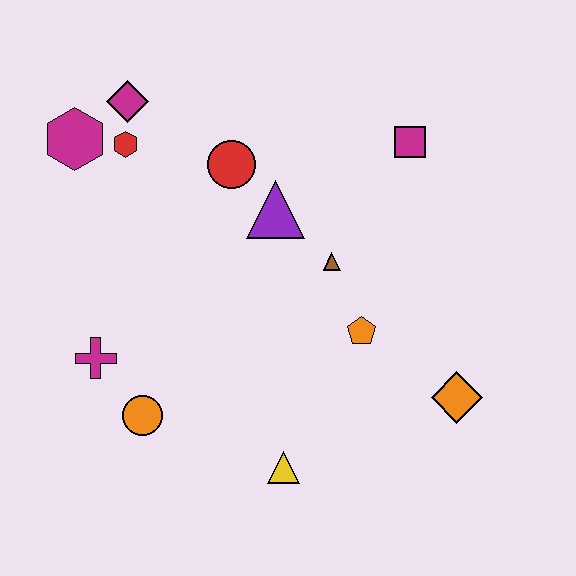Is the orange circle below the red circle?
Yes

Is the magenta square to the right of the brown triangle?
Yes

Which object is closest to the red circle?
The purple triangle is closest to the red circle.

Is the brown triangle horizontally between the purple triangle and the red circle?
No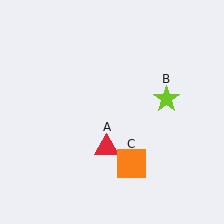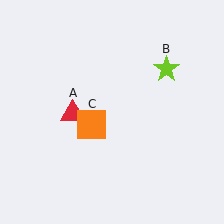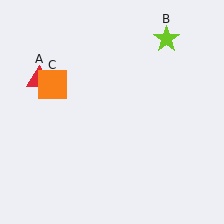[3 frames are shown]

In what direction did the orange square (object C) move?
The orange square (object C) moved up and to the left.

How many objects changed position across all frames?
3 objects changed position: red triangle (object A), lime star (object B), orange square (object C).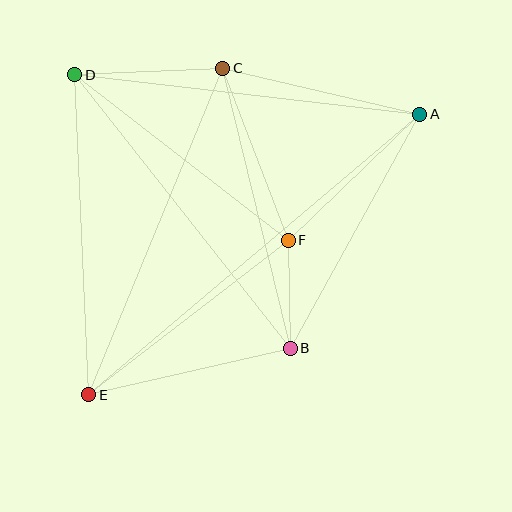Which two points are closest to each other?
Points B and F are closest to each other.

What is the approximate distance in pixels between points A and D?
The distance between A and D is approximately 347 pixels.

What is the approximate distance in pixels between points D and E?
The distance between D and E is approximately 320 pixels.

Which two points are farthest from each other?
Points A and E are farthest from each other.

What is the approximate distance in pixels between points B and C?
The distance between B and C is approximately 288 pixels.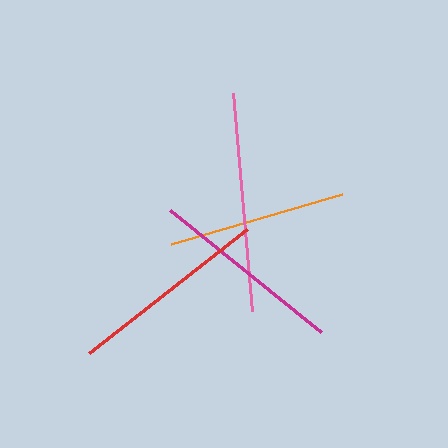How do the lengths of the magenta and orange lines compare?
The magenta and orange lines are approximately the same length.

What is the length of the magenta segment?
The magenta segment is approximately 193 pixels long.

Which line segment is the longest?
The pink line is the longest at approximately 218 pixels.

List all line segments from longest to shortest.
From longest to shortest: pink, red, magenta, orange.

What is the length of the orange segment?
The orange segment is approximately 178 pixels long.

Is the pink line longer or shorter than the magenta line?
The pink line is longer than the magenta line.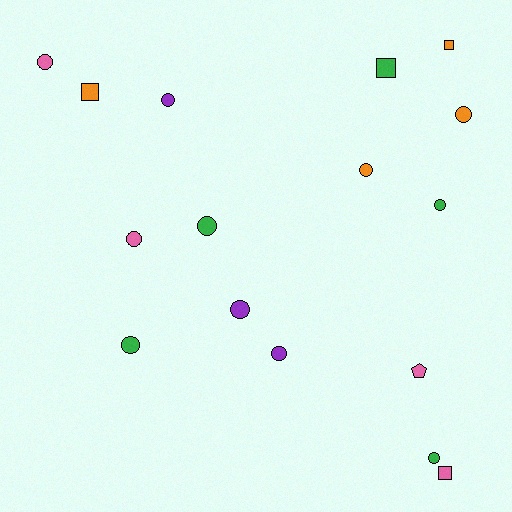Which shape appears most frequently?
Circle, with 11 objects.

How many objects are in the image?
There are 16 objects.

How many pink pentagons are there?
There is 1 pink pentagon.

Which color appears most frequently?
Green, with 5 objects.